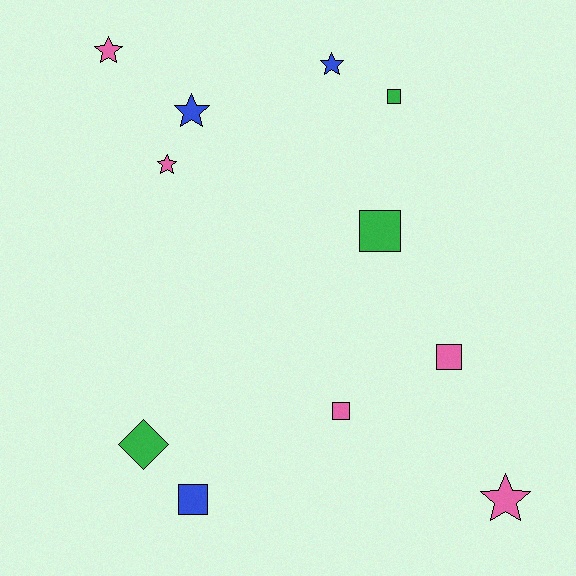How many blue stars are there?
There are 2 blue stars.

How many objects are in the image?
There are 11 objects.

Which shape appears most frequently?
Square, with 5 objects.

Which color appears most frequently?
Pink, with 5 objects.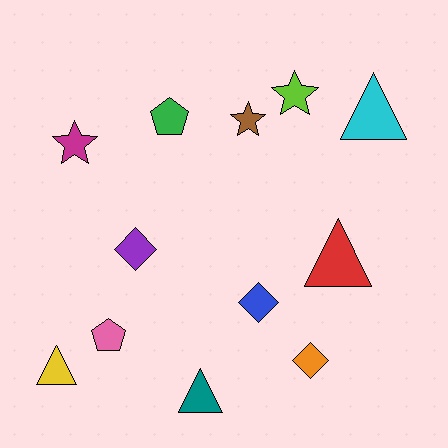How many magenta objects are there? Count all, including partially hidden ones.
There is 1 magenta object.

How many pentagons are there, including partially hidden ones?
There are 2 pentagons.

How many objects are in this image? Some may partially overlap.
There are 12 objects.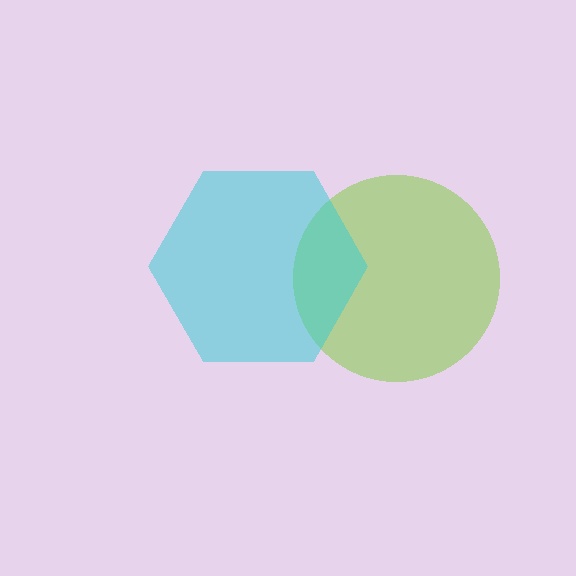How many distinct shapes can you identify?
There are 2 distinct shapes: a lime circle, a cyan hexagon.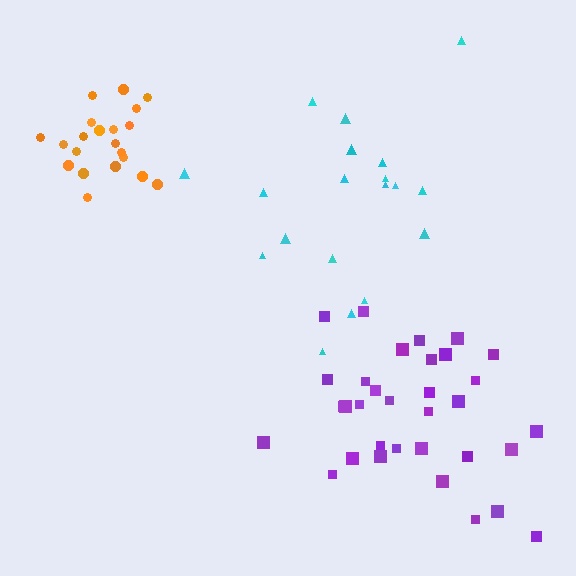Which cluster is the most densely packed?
Orange.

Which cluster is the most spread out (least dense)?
Cyan.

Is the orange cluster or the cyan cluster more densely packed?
Orange.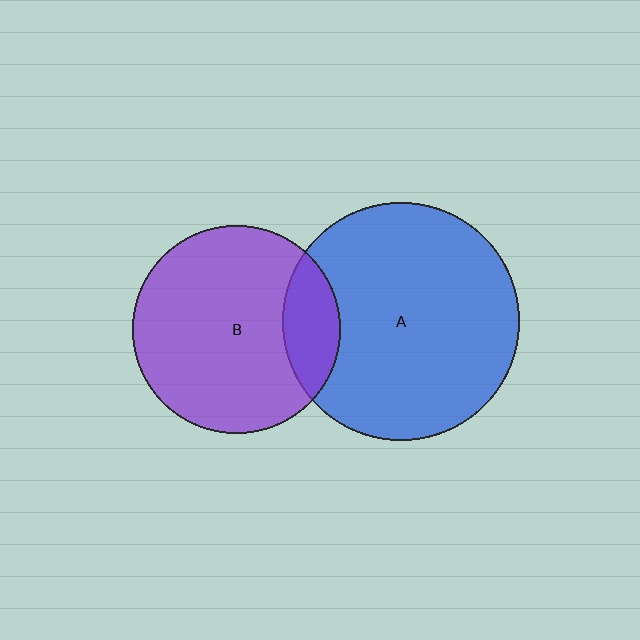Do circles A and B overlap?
Yes.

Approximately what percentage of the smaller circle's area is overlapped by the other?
Approximately 15%.